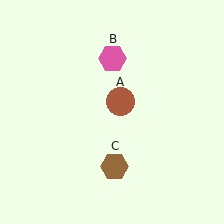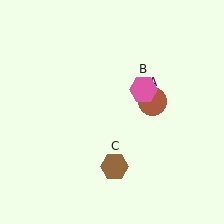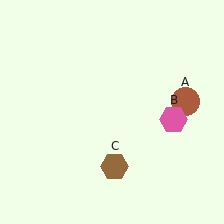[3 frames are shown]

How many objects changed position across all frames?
2 objects changed position: brown circle (object A), pink hexagon (object B).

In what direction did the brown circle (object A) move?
The brown circle (object A) moved right.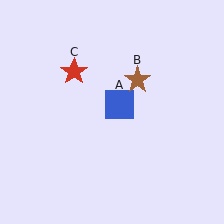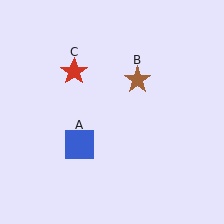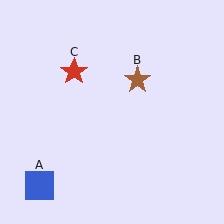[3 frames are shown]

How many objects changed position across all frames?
1 object changed position: blue square (object A).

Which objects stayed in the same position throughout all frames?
Brown star (object B) and red star (object C) remained stationary.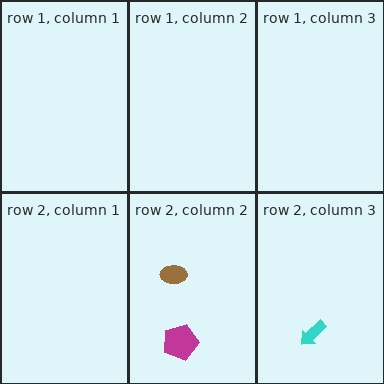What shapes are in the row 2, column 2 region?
The brown ellipse, the magenta pentagon.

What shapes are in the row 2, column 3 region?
The cyan arrow.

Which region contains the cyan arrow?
The row 2, column 3 region.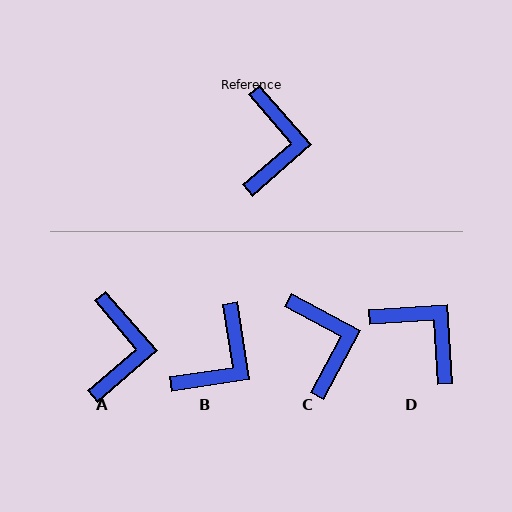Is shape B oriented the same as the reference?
No, it is off by about 33 degrees.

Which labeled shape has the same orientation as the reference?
A.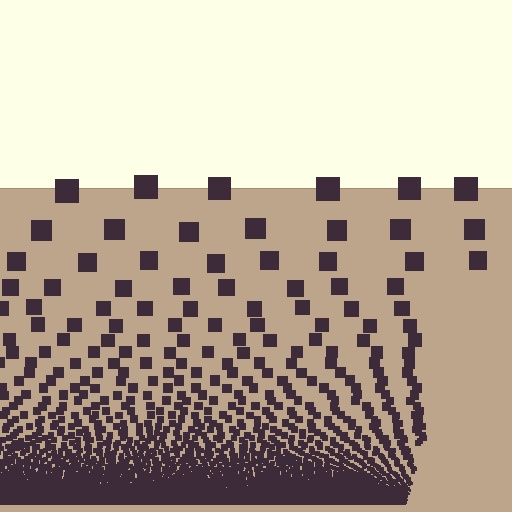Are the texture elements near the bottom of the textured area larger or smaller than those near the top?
Smaller. The gradient is inverted — elements near the bottom are smaller and denser.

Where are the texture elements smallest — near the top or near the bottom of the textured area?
Near the bottom.